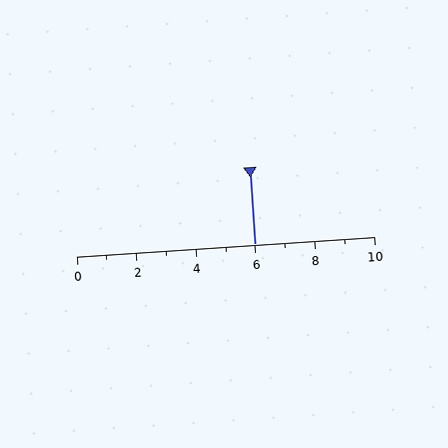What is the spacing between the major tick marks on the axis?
The major ticks are spaced 2 apart.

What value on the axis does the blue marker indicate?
The marker indicates approximately 6.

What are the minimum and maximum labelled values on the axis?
The axis runs from 0 to 10.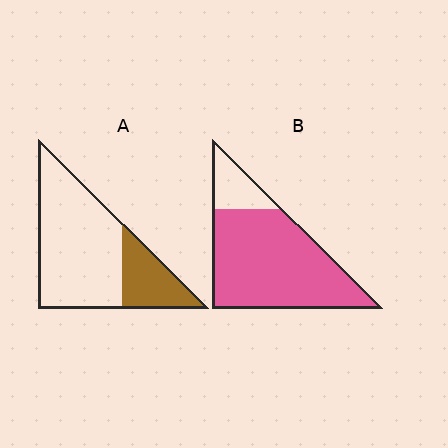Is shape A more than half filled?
No.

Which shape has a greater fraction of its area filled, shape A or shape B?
Shape B.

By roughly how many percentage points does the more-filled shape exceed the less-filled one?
By roughly 55 percentage points (B over A).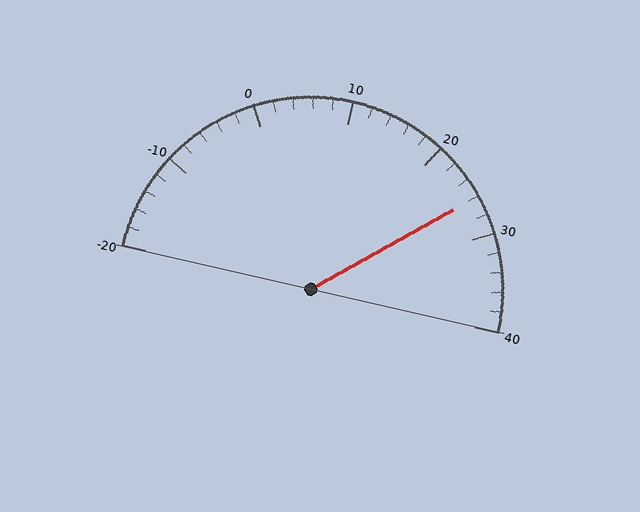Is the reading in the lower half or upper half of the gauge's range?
The reading is in the upper half of the range (-20 to 40).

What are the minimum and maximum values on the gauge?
The gauge ranges from -20 to 40.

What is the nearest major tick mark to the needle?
The nearest major tick mark is 30.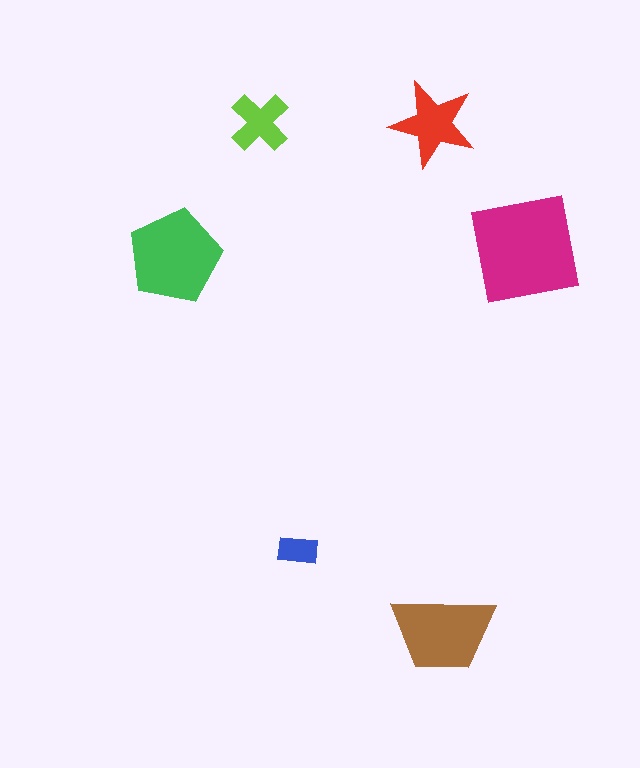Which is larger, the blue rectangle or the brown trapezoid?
The brown trapezoid.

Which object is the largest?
The magenta square.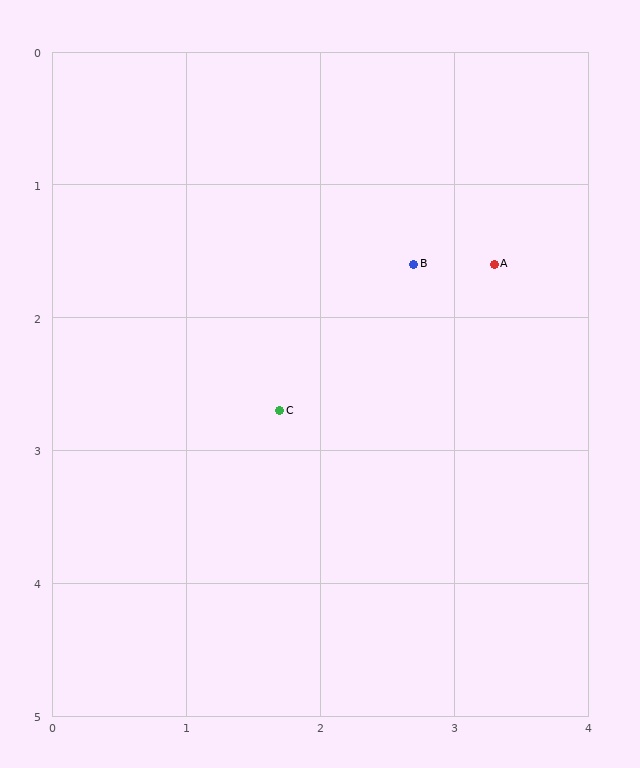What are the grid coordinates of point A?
Point A is at approximately (3.3, 1.6).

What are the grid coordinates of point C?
Point C is at approximately (1.7, 2.7).